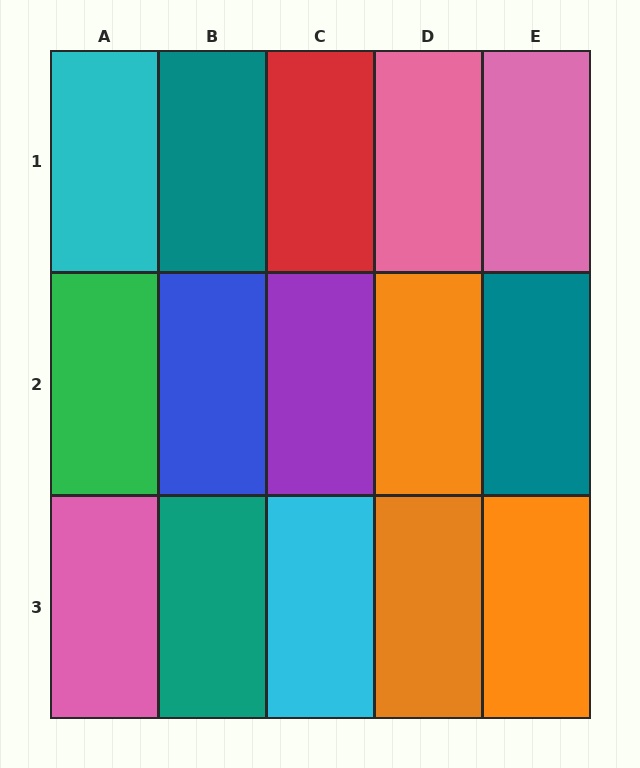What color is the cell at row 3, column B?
Teal.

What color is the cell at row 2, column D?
Orange.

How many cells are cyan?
2 cells are cyan.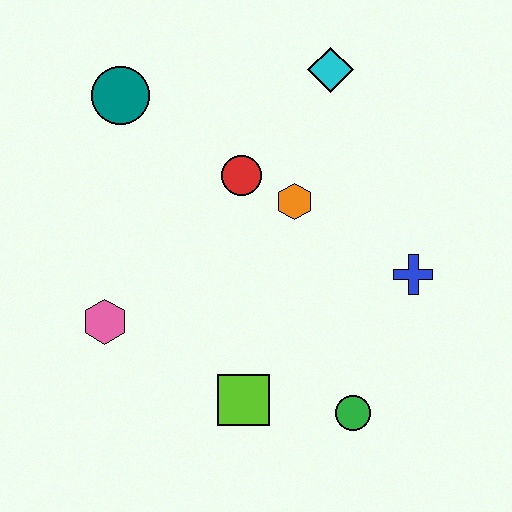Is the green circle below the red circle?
Yes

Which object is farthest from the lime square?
The cyan diamond is farthest from the lime square.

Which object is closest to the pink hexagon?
The lime square is closest to the pink hexagon.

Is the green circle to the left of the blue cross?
Yes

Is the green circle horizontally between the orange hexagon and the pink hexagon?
No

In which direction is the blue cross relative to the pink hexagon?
The blue cross is to the right of the pink hexagon.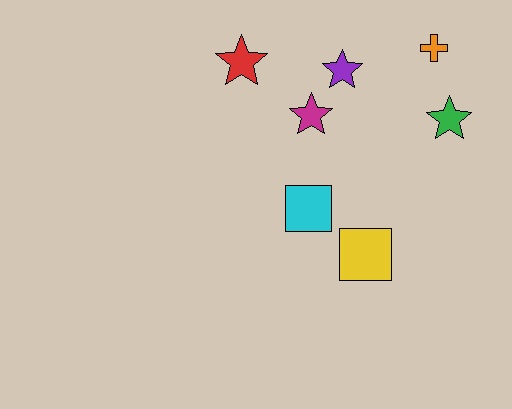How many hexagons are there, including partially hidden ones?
There are no hexagons.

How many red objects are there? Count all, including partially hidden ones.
There is 1 red object.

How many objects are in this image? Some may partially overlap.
There are 7 objects.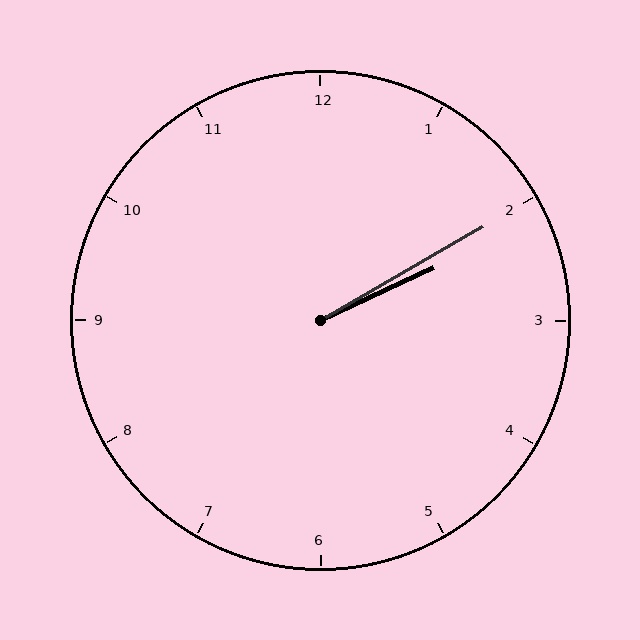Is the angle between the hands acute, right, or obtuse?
It is acute.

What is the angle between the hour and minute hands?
Approximately 5 degrees.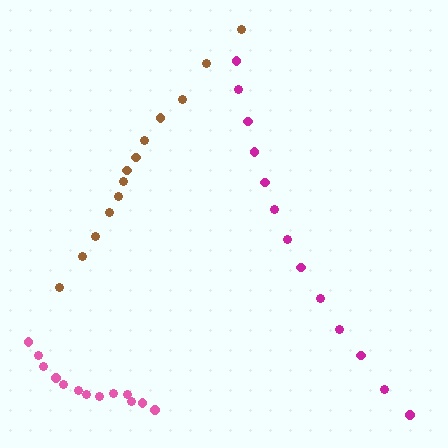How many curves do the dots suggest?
There are 3 distinct paths.